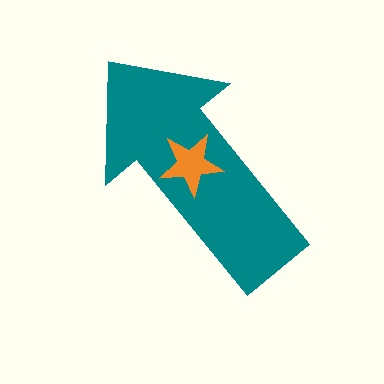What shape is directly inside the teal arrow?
The orange star.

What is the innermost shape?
The orange star.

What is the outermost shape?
The teal arrow.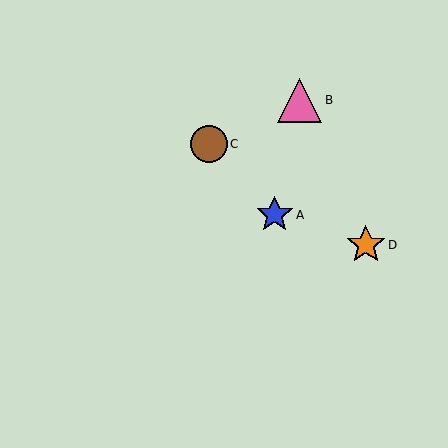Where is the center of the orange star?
The center of the orange star is at (366, 245).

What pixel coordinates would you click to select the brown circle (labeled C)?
Click at (209, 144) to select the brown circle C.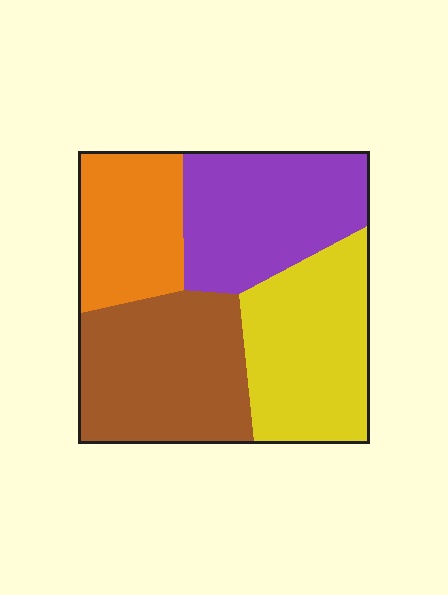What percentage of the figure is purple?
Purple covers roughly 25% of the figure.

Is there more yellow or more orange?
Yellow.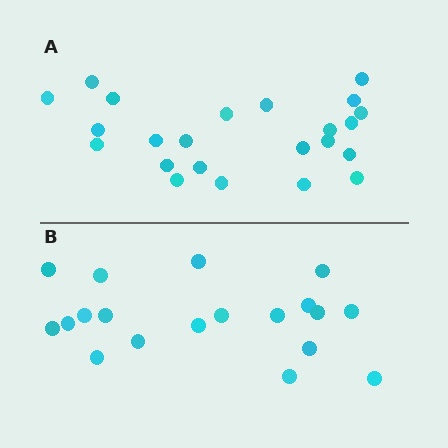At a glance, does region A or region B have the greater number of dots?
Region A (the top region) has more dots.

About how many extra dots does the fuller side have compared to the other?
Region A has about 4 more dots than region B.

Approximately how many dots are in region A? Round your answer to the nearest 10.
About 20 dots. (The exact count is 23, which rounds to 20.)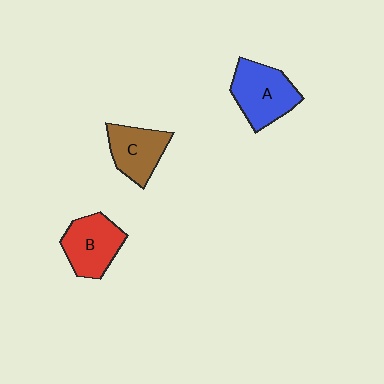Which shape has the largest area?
Shape A (blue).